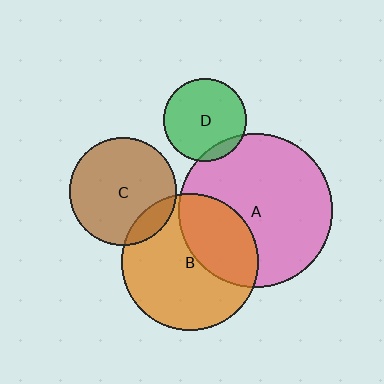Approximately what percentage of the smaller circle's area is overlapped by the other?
Approximately 35%.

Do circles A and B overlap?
Yes.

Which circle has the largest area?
Circle A (pink).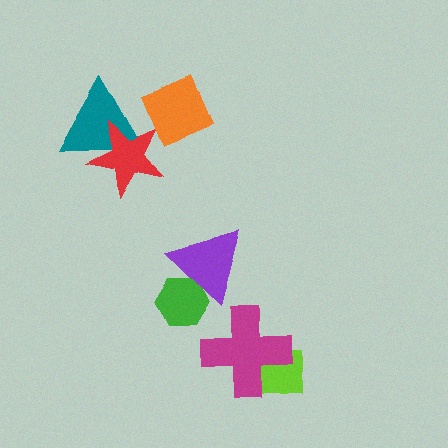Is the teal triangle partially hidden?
Yes, it is partially covered by another shape.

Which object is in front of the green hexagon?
The purple triangle is in front of the green hexagon.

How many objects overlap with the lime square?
1 object overlaps with the lime square.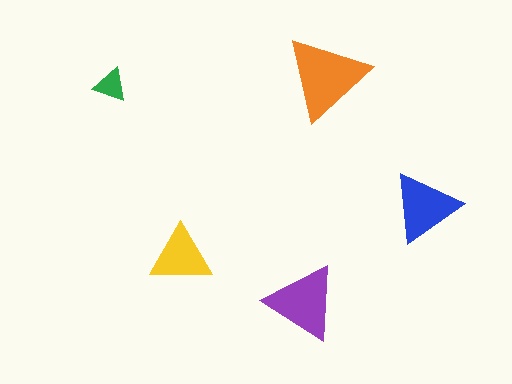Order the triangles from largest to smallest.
the orange one, the purple one, the blue one, the yellow one, the green one.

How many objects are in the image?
There are 5 objects in the image.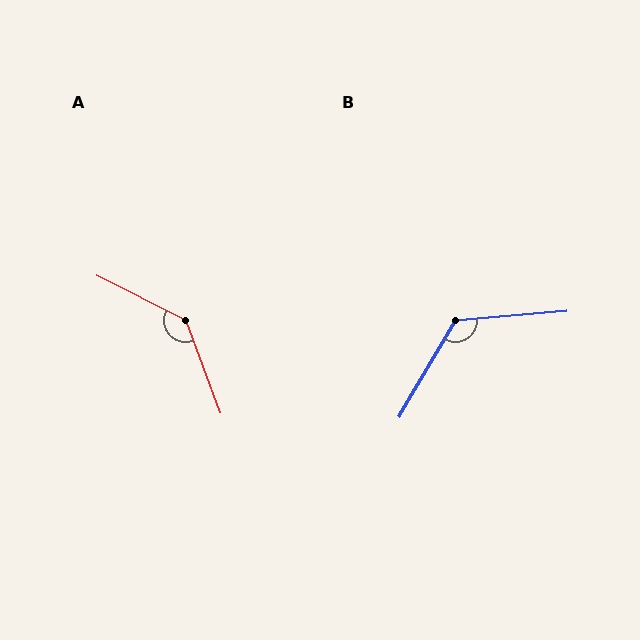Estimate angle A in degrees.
Approximately 137 degrees.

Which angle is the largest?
A, at approximately 137 degrees.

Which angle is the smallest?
B, at approximately 125 degrees.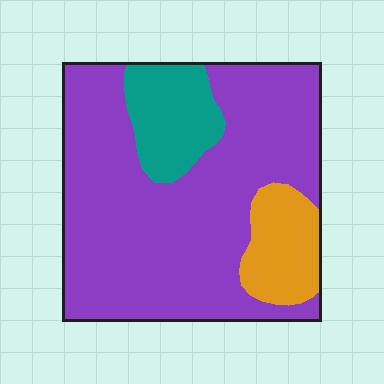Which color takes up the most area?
Purple, at roughly 75%.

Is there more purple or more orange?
Purple.